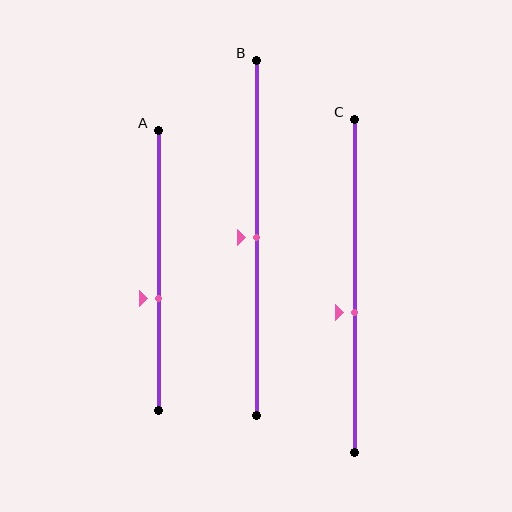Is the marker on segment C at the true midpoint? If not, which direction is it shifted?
No, the marker on segment C is shifted downward by about 8% of the segment length.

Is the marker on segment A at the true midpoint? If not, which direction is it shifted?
No, the marker on segment A is shifted downward by about 10% of the segment length.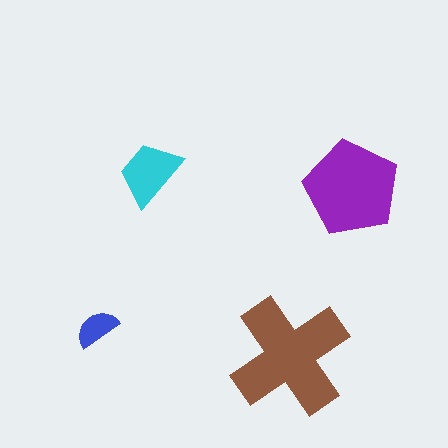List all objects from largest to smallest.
The brown cross, the purple pentagon, the cyan trapezoid, the blue semicircle.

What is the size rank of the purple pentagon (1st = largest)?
2nd.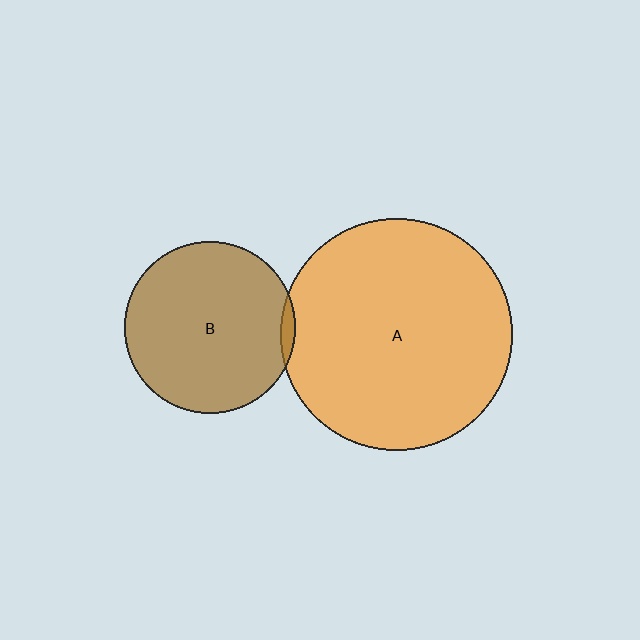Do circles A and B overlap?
Yes.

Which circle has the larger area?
Circle A (orange).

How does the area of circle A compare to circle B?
Approximately 1.8 times.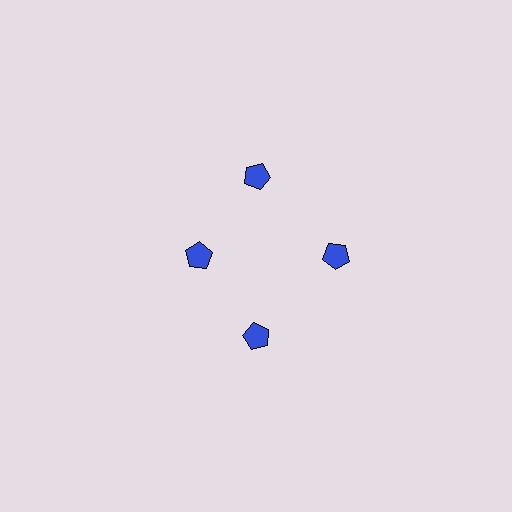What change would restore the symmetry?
The symmetry would be restored by moving it outward, back onto the ring so that all 4 pentagons sit at equal angles and equal distance from the center.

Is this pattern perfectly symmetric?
No. The 4 blue pentagons are arranged in a ring, but one element near the 9 o'clock position is pulled inward toward the center, breaking the 4-fold rotational symmetry.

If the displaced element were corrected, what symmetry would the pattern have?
It would have 4-fold rotational symmetry — the pattern would map onto itself every 90 degrees.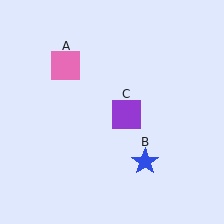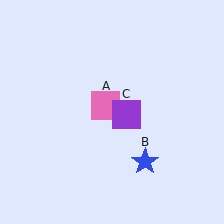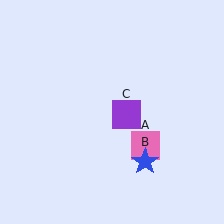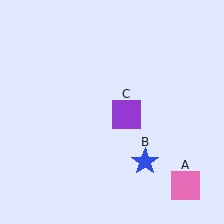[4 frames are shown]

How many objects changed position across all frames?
1 object changed position: pink square (object A).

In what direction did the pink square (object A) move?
The pink square (object A) moved down and to the right.